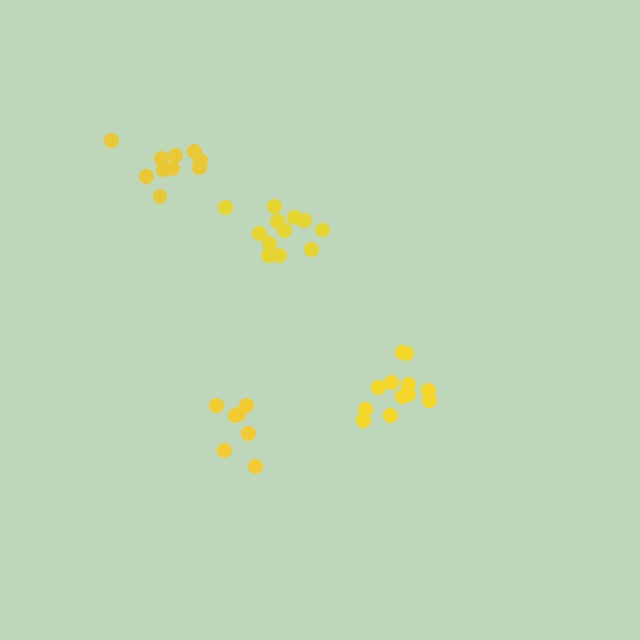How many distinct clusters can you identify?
There are 4 distinct clusters.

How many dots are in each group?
Group 1: 7 dots, Group 2: 12 dots, Group 3: 12 dots, Group 4: 10 dots (41 total).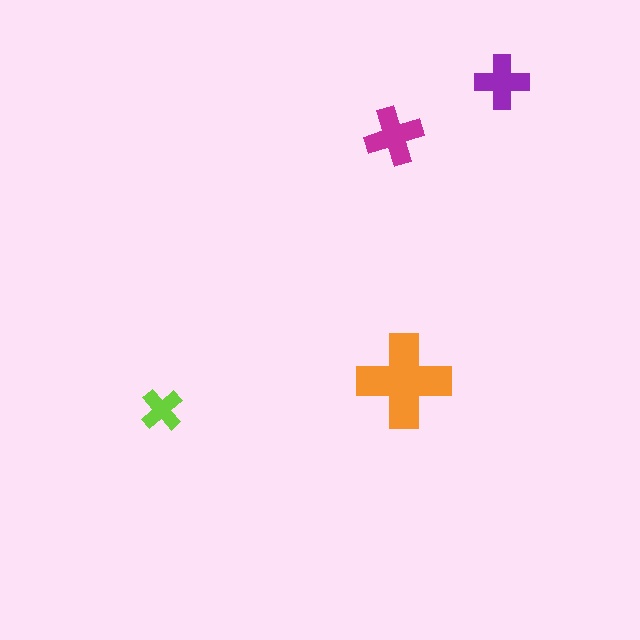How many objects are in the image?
There are 4 objects in the image.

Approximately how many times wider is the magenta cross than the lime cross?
About 1.5 times wider.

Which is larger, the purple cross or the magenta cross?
The magenta one.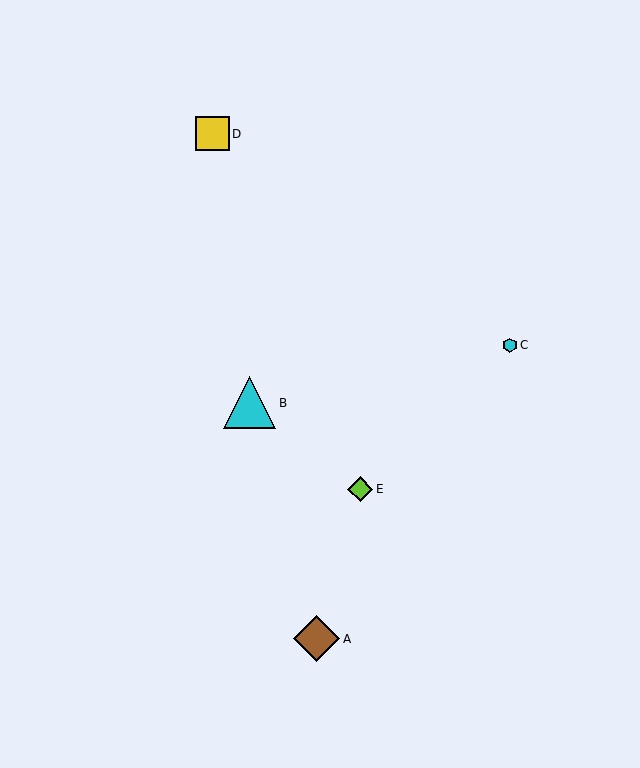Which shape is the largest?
The cyan triangle (labeled B) is the largest.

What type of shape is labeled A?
Shape A is a brown diamond.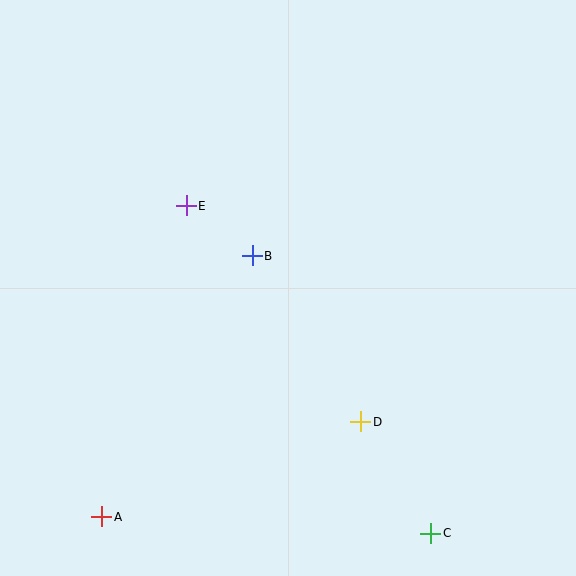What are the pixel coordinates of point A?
Point A is at (102, 517).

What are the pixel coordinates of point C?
Point C is at (431, 533).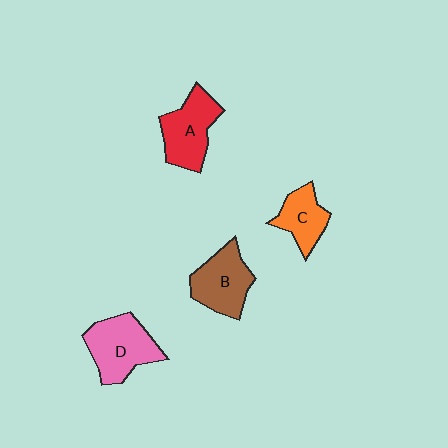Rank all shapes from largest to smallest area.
From largest to smallest: D (pink), A (red), B (brown), C (orange).